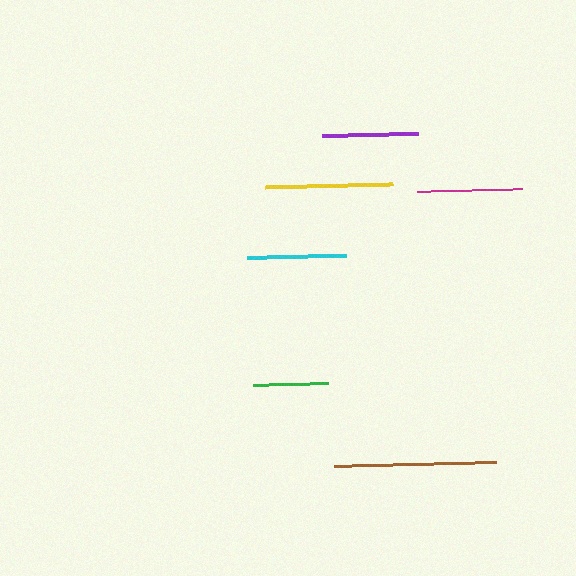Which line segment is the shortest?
The green line is the shortest at approximately 75 pixels.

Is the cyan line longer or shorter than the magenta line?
The magenta line is longer than the cyan line.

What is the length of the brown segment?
The brown segment is approximately 163 pixels long.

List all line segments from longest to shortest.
From longest to shortest: brown, yellow, magenta, cyan, purple, green.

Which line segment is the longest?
The brown line is the longest at approximately 163 pixels.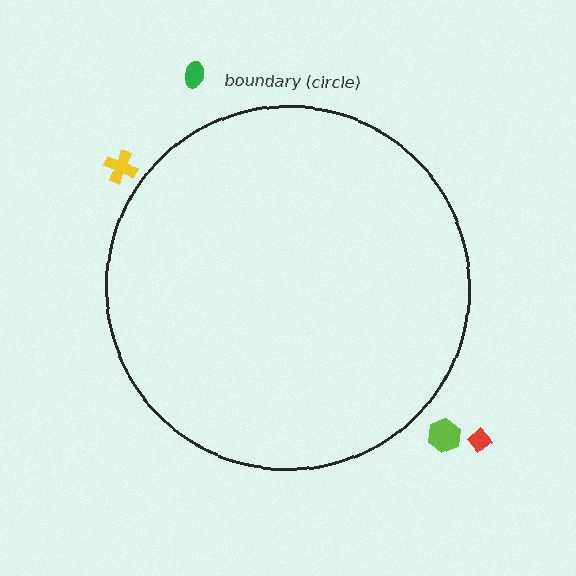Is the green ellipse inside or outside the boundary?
Outside.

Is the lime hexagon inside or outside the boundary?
Outside.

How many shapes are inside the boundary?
0 inside, 4 outside.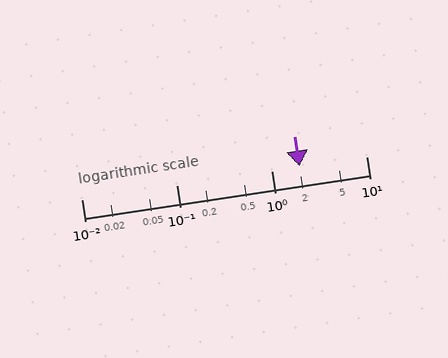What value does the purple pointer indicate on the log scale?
The pointer indicates approximately 2.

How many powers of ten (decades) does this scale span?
The scale spans 3 decades, from 0.01 to 10.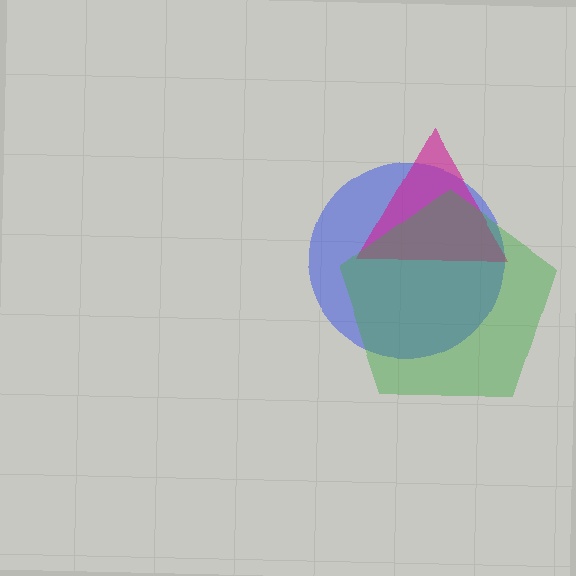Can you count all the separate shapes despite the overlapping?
Yes, there are 3 separate shapes.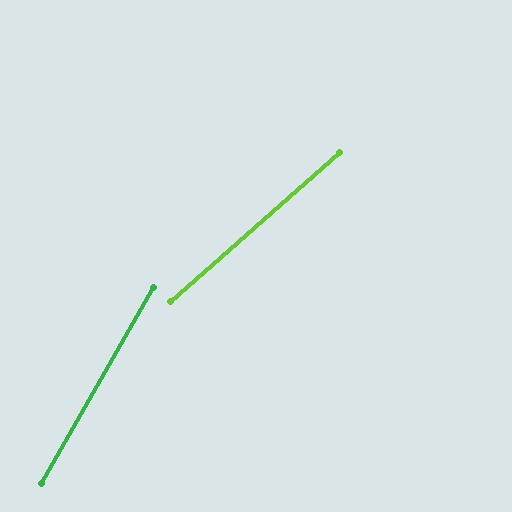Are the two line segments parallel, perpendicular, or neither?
Neither parallel nor perpendicular — they differ by about 19°.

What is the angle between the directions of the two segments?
Approximately 19 degrees.